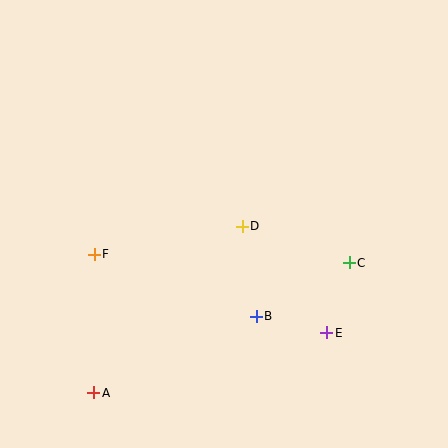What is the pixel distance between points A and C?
The distance between A and C is 287 pixels.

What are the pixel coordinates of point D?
Point D is at (242, 226).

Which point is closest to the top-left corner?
Point F is closest to the top-left corner.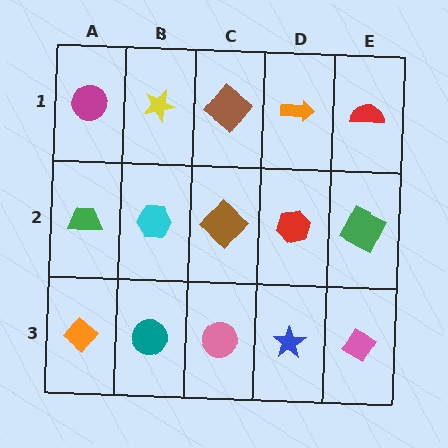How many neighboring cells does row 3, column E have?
2.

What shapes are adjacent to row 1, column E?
A green square (row 2, column E), an orange arrow (row 1, column D).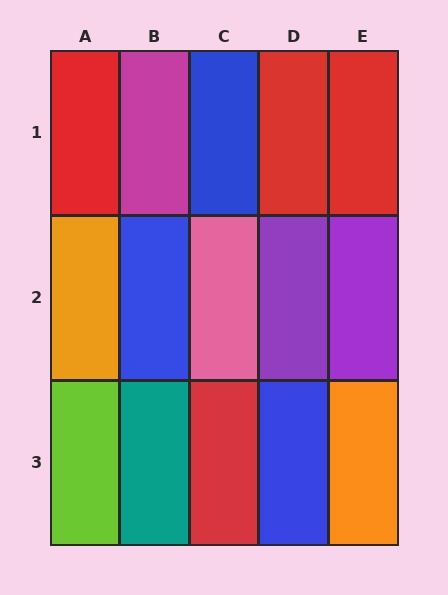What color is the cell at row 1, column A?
Red.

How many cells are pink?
1 cell is pink.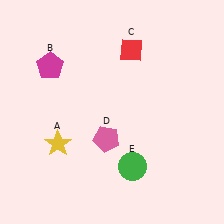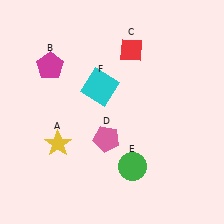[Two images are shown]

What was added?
A cyan square (F) was added in Image 2.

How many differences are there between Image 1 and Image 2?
There is 1 difference between the two images.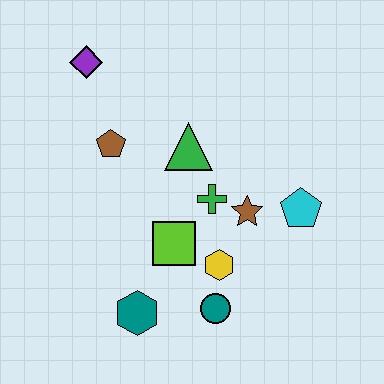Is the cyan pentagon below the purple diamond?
Yes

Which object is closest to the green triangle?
The green cross is closest to the green triangle.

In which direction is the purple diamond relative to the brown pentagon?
The purple diamond is above the brown pentagon.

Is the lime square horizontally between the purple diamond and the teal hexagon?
No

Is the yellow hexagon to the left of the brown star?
Yes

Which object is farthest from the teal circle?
The purple diamond is farthest from the teal circle.